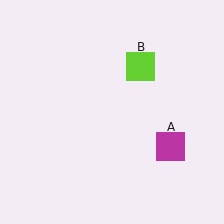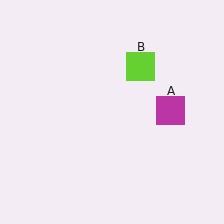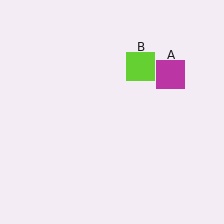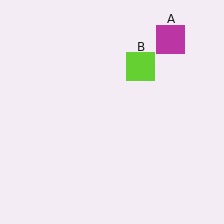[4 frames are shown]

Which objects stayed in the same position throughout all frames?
Lime square (object B) remained stationary.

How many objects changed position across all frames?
1 object changed position: magenta square (object A).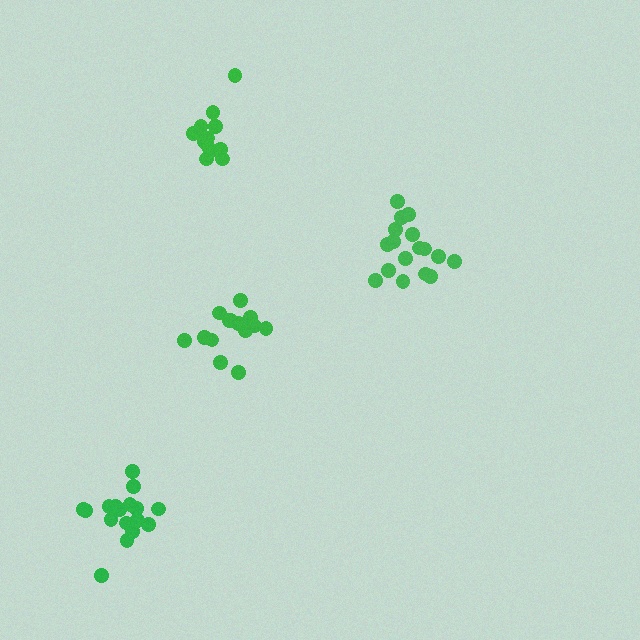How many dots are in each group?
Group 1: 17 dots, Group 2: 14 dots, Group 3: 14 dots, Group 4: 17 dots (62 total).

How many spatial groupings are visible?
There are 4 spatial groupings.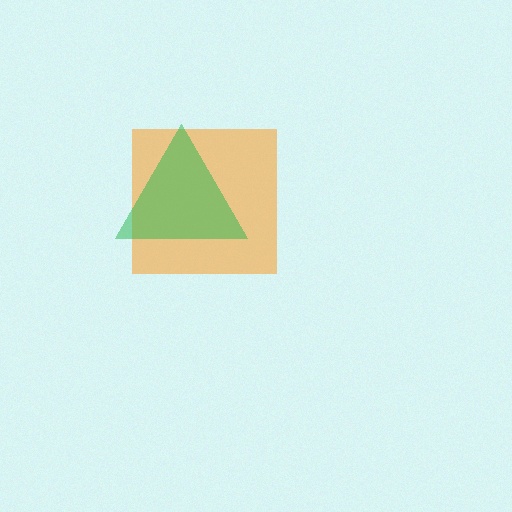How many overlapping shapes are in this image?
There are 2 overlapping shapes in the image.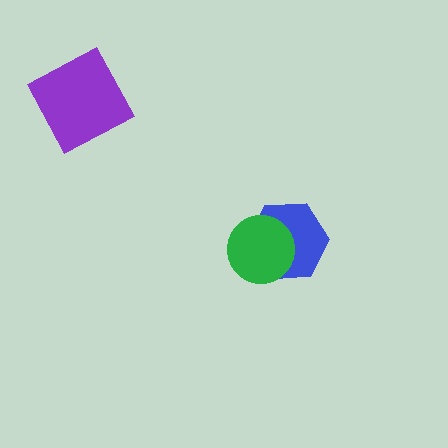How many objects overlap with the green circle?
1 object overlaps with the green circle.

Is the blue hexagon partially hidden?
Yes, it is partially covered by another shape.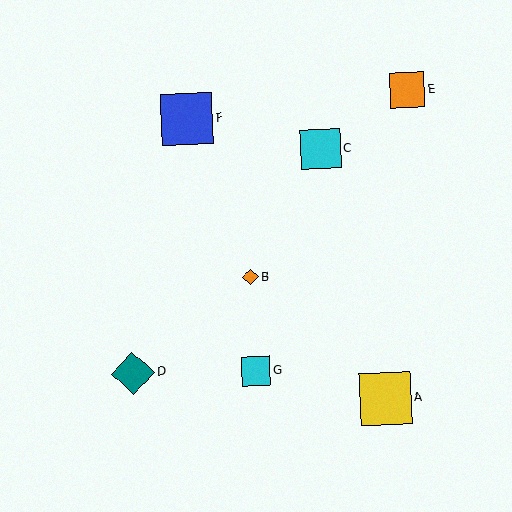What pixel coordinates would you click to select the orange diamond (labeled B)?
Click at (250, 277) to select the orange diamond B.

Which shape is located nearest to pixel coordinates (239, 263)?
The orange diamond (labeled B) at (250, 277) is nearest to that location.